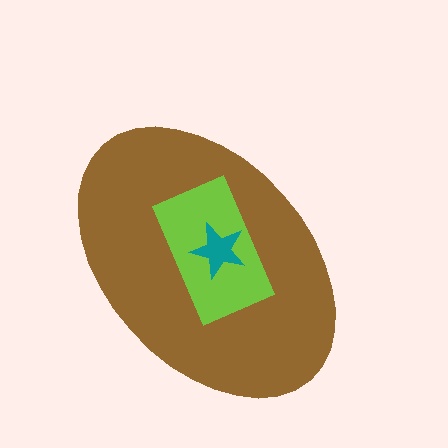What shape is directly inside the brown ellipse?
The lime rectangle.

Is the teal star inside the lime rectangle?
Yes.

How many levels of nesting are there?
3.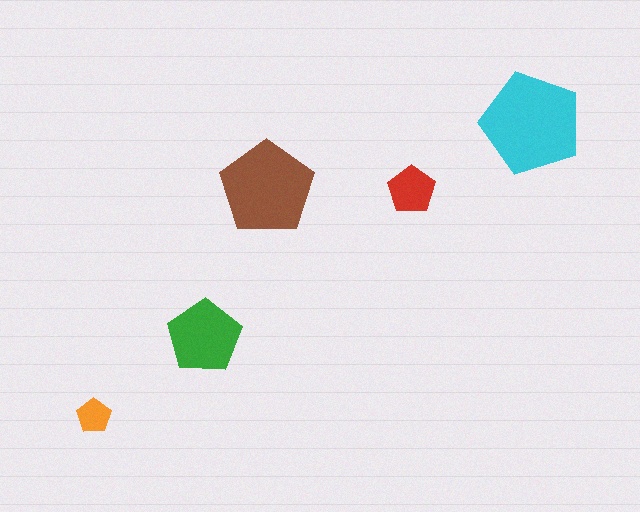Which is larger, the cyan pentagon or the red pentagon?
The cyan one.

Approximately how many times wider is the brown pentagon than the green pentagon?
About 1.5 times wider.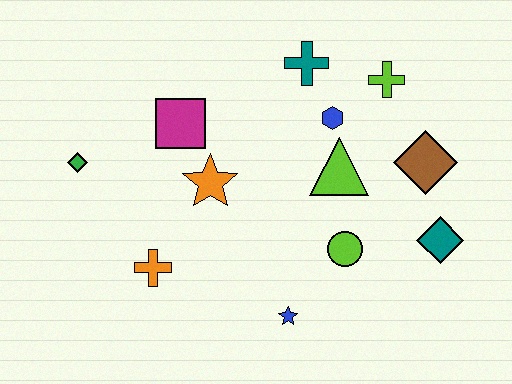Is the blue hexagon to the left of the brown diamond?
Yes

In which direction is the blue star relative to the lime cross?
The blue star is below the lime cross.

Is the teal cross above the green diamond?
Yes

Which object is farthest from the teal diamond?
The green diamond is farthest from the teal diamond.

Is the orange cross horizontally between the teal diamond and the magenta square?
No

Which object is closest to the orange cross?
The orange star is closest to the orange cross.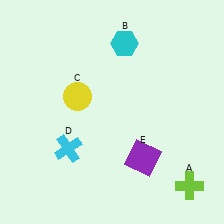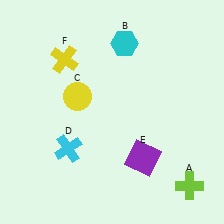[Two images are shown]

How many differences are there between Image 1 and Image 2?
There is 1 difference between the two images.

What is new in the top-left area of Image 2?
A yellow cross (F) was added in the top-left area of Image 2.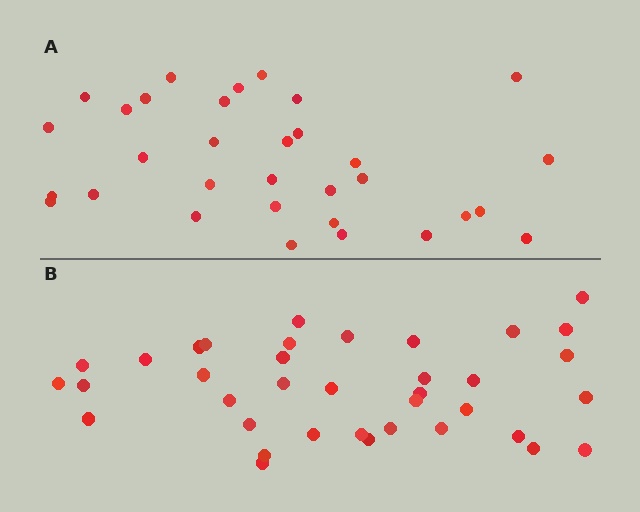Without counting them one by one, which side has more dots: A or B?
Region B (the bottom region) has more dots.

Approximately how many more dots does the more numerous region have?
Region B has about 5 more dots than region A.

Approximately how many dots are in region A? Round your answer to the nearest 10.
About 30 dots. (The exact count is 32, which rounds to 30.)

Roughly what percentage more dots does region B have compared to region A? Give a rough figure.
About 15% more.